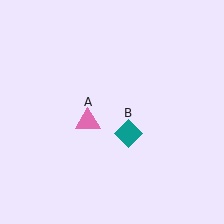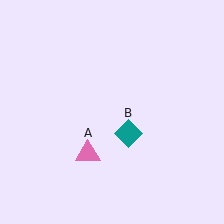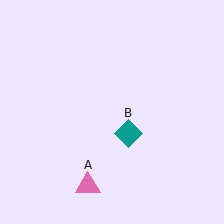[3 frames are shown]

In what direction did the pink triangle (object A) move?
The pink triangle (object A) moved down.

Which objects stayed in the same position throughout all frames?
Teal diamond (object B) remained stationary.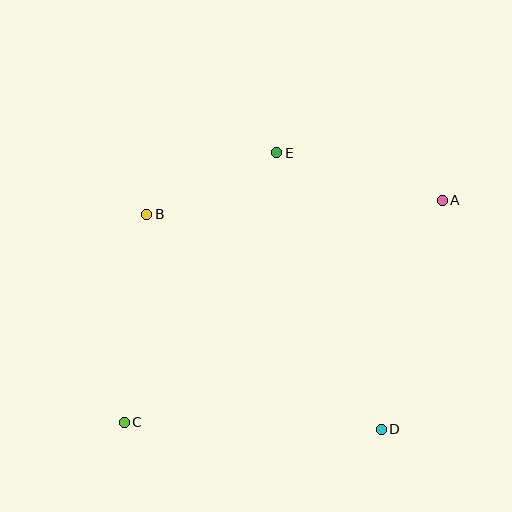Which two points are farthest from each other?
Points A and C are farthest from each other.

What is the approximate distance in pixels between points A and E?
The distance between A and E is approximately 172 pixels.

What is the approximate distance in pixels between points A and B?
The distance between A and B is approximately 296 pixels.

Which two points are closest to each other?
Points B and E are closest to each other.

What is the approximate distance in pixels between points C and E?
The distance between C and E is approximately 310 pixels.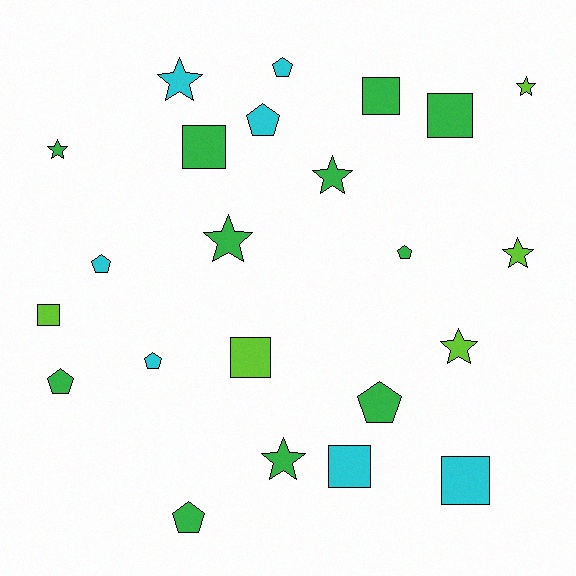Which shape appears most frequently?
Pentagon, with 8 objects.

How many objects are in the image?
There are 23 objects.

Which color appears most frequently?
Green, with 11 objects.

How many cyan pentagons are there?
There are 4 cyan pentagons.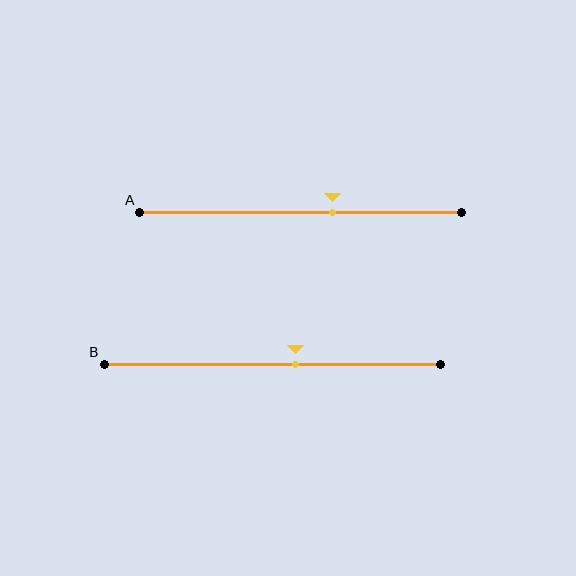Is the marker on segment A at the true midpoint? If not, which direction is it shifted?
No, the marker on segment A is shifted to the right by about 10% of the segment length.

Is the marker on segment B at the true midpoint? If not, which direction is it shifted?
No, the marker on segment B is shifted to the right by about 7% of the segment length.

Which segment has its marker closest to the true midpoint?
Segment B has its marker closest to the true midpoint.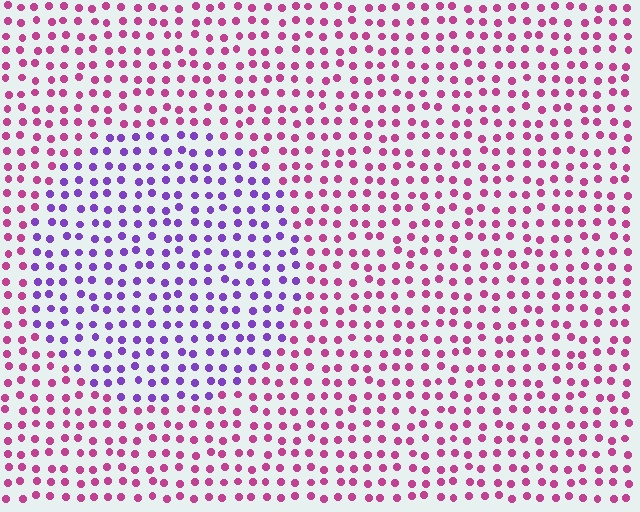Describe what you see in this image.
The image is filled with small magenta elements in a uniform arrangement. A circle-shaped region is visible where the elements are tinted to a slightly different hue, forming a subtle color boundary.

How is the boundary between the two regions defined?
The boundary is defined purely by a slight shift in hue (about 53 degrees). Spacing, size, and orientation are identical on both sides.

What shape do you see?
I see a circle.